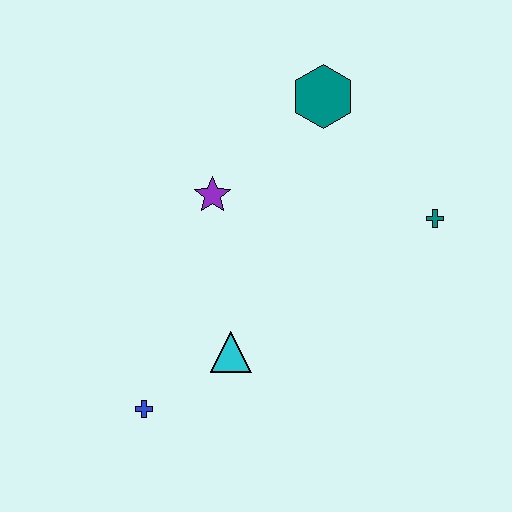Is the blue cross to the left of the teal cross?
Yes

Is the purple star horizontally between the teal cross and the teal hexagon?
No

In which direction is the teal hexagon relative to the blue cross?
The teal hexagon is above the blue cross.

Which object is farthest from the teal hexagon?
The blue cross is farthest from the teal hexagon.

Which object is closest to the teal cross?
The teal hexagon is closest to the teal cross.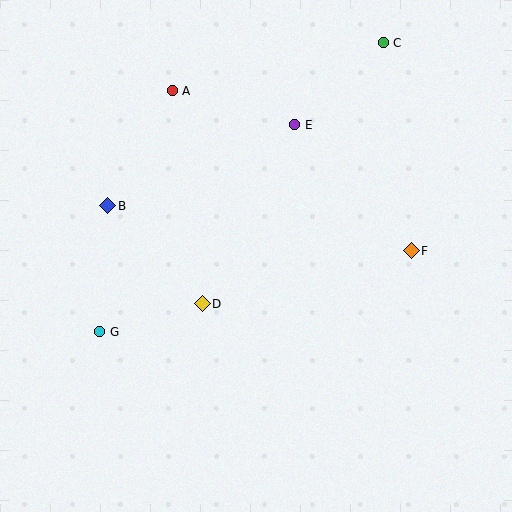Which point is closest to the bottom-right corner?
Point F is closest to the bottom-right corner.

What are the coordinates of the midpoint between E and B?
The midpoint between E and B is at (201, 165).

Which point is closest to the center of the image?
Point D at (202, 304) is closest to the center.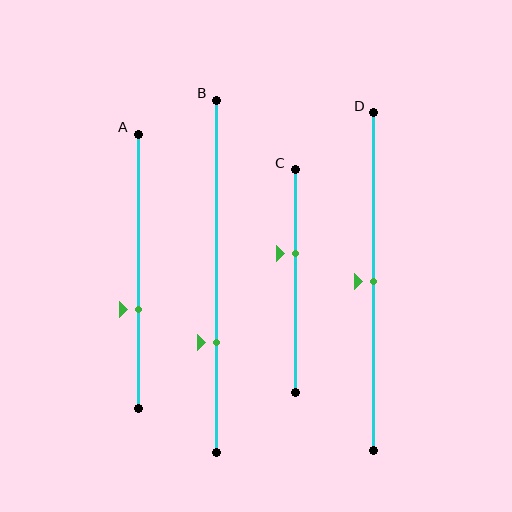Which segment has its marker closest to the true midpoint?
Segment D has its marker closest to the true midpoint.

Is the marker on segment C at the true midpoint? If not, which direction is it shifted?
No, the marker on segment C is shifted upward by about 12% of the segment length.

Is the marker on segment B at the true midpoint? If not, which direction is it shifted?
No, the marker on segment B is shifted downward by about 19% of the segment length.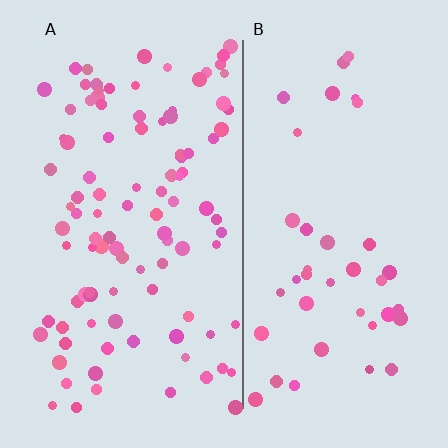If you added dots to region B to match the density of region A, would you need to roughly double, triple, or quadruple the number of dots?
Approximately double.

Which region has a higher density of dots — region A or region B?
A (the left).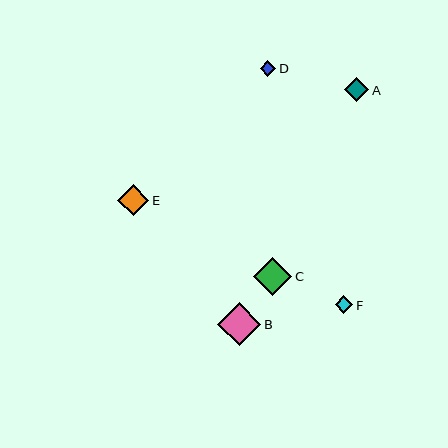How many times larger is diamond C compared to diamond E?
Diamond C is approximately 1.2 times the size of diamond E.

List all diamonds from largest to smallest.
From largest to smallest: B, C, E, A, F, D.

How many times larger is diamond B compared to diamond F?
Diamond B is approximately 2.5 times the size of diamond F.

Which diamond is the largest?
Diamond B is the largest with a size of approximately 43 pixels.